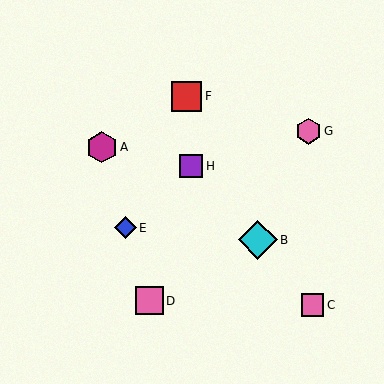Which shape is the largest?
The cyan diamond (labeled B) is the largest.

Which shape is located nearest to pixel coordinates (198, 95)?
The red square (labeled F) at (186, 96) is nearest to that location.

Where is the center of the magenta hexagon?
The center of the magenta hexagon is at (102, 147).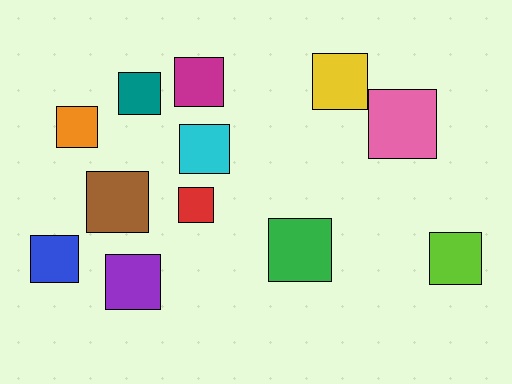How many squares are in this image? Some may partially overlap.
There are 12 squares.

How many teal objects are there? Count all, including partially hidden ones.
There is 1 teal object.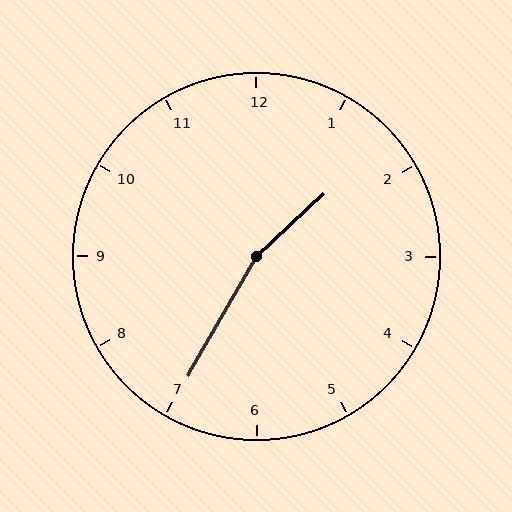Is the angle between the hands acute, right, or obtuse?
It is obtuse.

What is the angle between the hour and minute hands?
Approximately 162 degrees.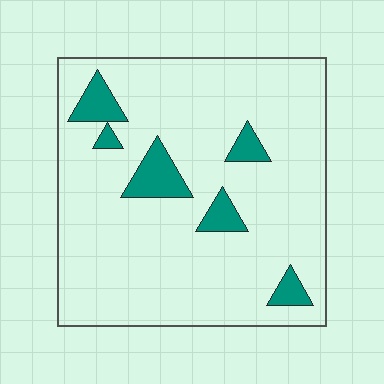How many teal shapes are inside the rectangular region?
6.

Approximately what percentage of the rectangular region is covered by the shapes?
Approximately 10%.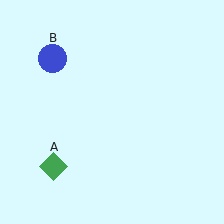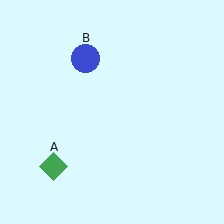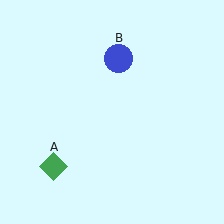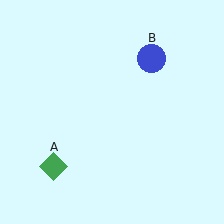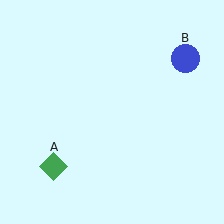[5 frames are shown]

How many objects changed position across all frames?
1 object changed position: blue circle (object B).